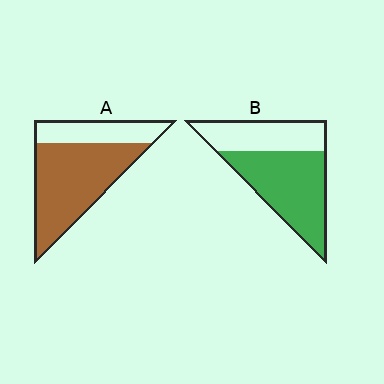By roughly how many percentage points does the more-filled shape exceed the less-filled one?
By roughly 10 percentage points (A over B).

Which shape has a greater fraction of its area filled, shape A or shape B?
Shape A.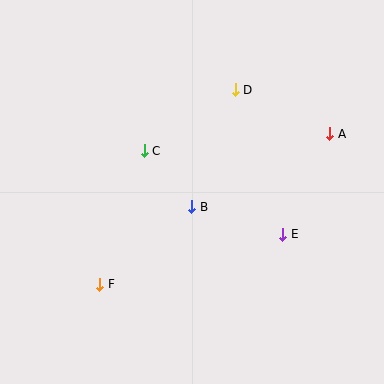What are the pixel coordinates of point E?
Point E is at (283, 234).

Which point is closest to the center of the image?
Point B at (192, 207) is closest to the center.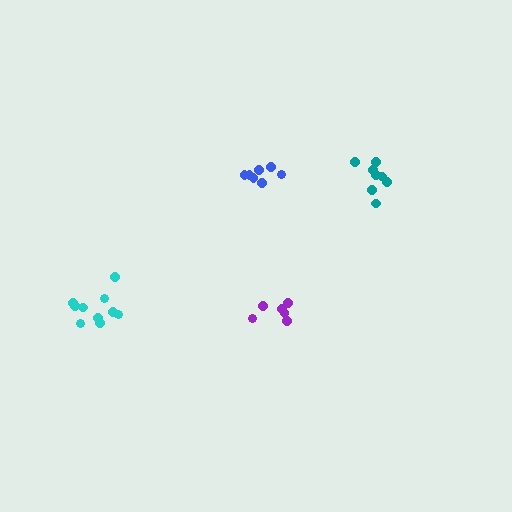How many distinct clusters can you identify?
There are 4 distinct clusters.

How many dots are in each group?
Group 1: 6 dots, Group 2: 7 dots, Group 3: 10 dots, Group 4: 8 dots (31 total).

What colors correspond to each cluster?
The clusters are colored: purple, blue, cyan, teal.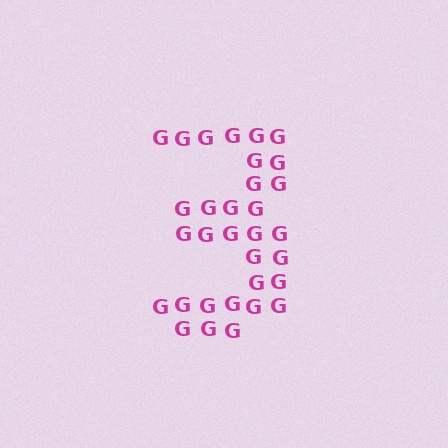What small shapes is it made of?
It is made of small letter G's.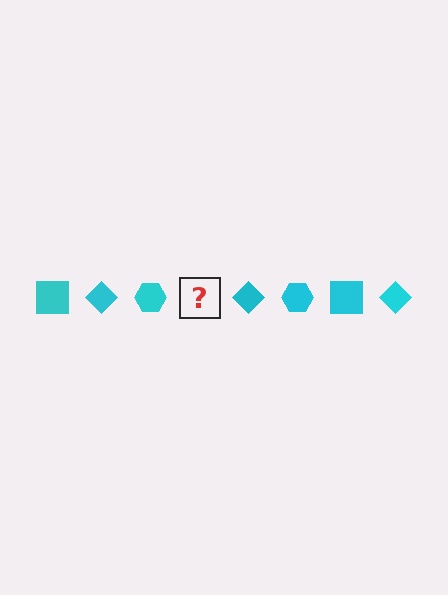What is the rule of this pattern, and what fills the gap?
The rule is that the pattern cycles through square, diamond, hexagon shapes in cyan. The gap should be filled with a cyan square.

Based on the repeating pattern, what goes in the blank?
The blank should be a cyan square.